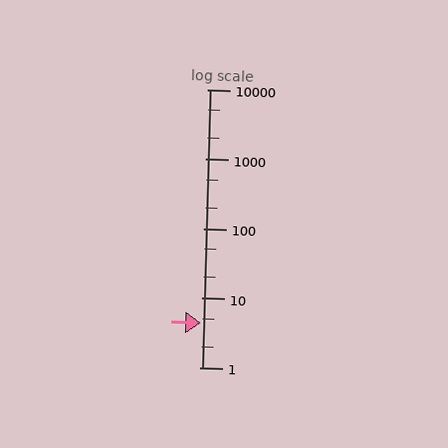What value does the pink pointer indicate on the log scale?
The pointer indicates approximately 4.4.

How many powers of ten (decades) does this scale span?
The scale spans 4 decades, from 1 to 10000.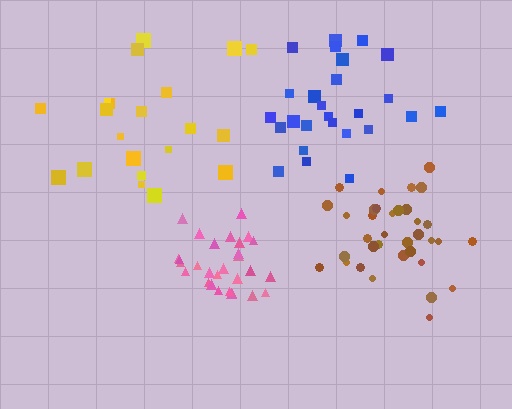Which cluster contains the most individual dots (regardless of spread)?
Brown (35).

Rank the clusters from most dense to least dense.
pink, brown, blue, yellow.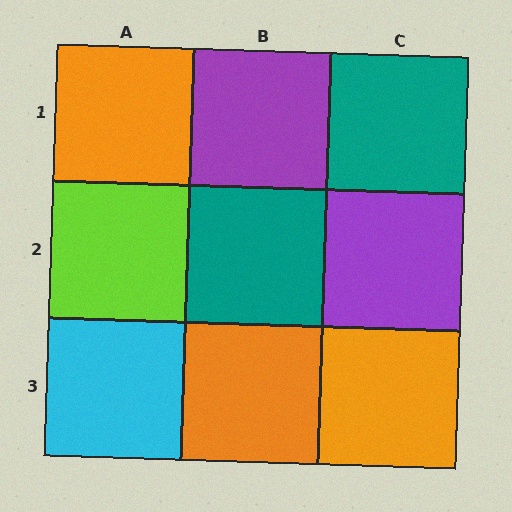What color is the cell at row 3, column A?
Cyan.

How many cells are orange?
3 cells are orange.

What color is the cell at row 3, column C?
Orange.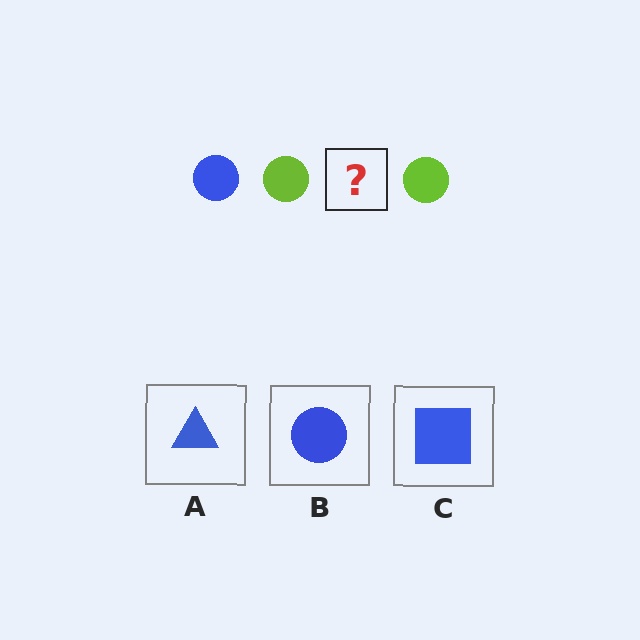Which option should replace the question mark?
Option B.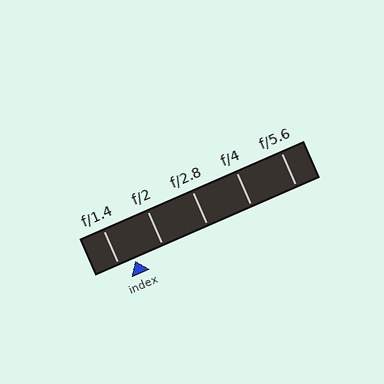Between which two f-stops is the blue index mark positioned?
The index mark is between f/1.4 and f/2.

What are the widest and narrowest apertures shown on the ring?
The widest aperture shown is f/1.4 and the narrowest is f/5.6.